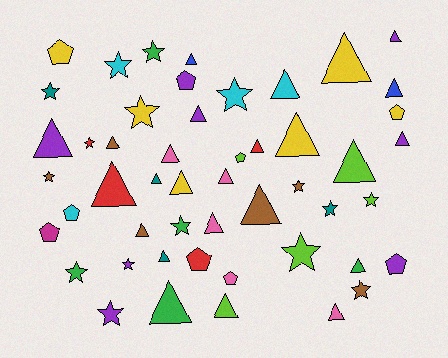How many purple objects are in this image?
There are 8 purple objects.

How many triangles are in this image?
There are 25 triangles.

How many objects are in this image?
There are 50 objects.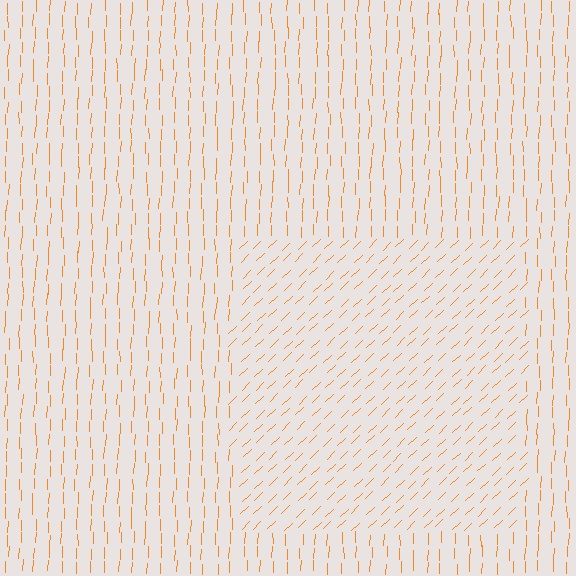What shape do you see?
I see a rectangle.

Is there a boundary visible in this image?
Yes, there is a texture boundary formed by a change in line orientation.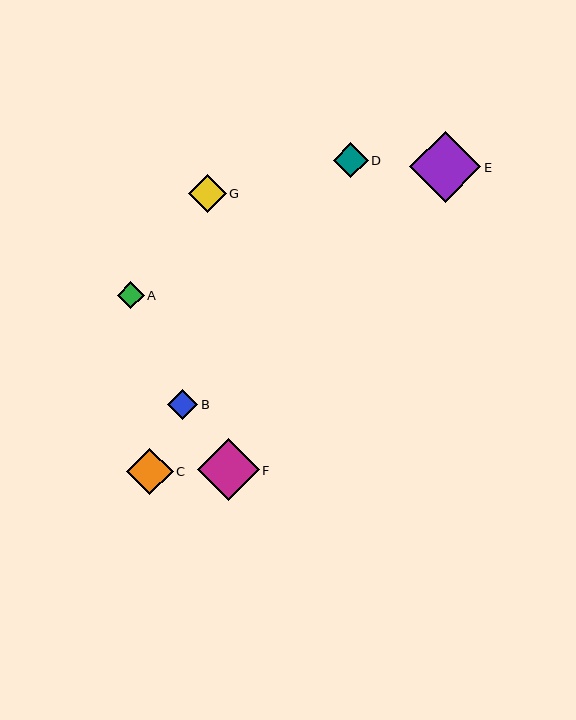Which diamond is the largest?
Diamond E is the largest with a size of approximately 71 pixels.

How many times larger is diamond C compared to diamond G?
Diamond C is approximately 1.2 times the size of diamond G.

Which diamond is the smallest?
Diamond A is the smallest with a size of approximately 27 pixels.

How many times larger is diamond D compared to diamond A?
Diamond D is approximately 1.3 times the size of diamond A.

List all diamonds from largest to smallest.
From largest to smallest: E, F, C, G, D, B, A.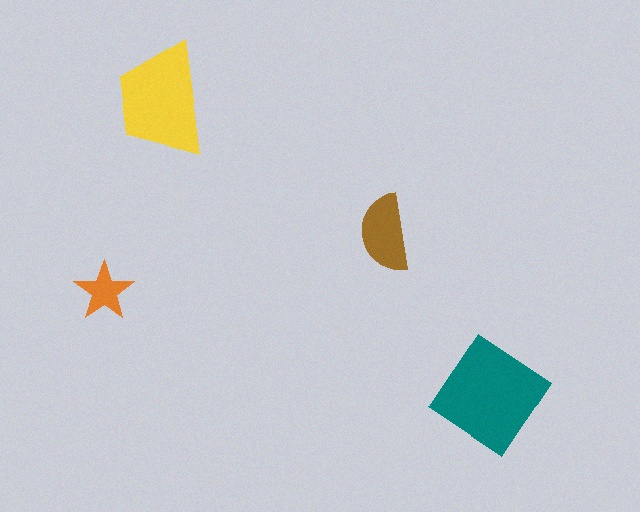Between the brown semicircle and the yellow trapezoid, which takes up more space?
The yellow trapezoid.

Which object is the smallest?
The orange star.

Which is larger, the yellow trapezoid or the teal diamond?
The teal diamond.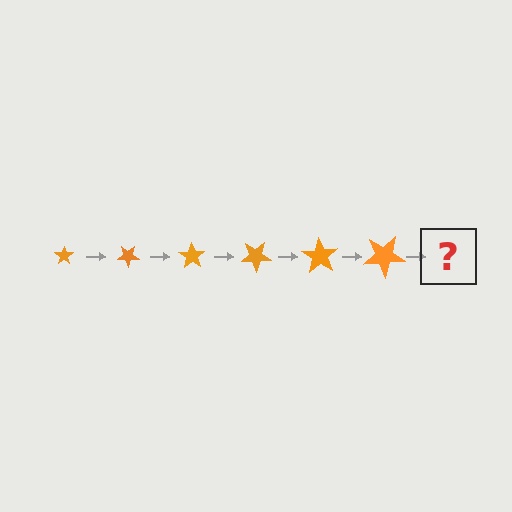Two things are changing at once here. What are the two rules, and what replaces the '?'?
The two rules are that the star grows larger each step and it rotates 35 degrees each step. The '?' should be a star, larger than the previous one and rotated 210 degrees from the start.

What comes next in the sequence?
The next element should be a star, larger than the previous one and rotated 210 degrees from the start.